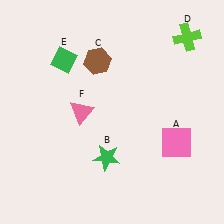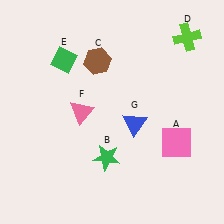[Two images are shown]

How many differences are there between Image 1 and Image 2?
There is 1 difference between the two images.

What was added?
A blue triangle (G) was added in Image 2.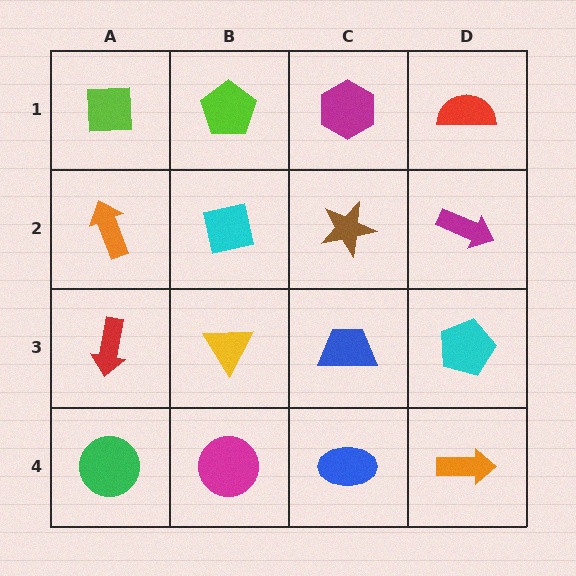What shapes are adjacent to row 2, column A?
A lime square (row 1, column A), a red arrow (row 3, column A), a cyan square (row 2, column B).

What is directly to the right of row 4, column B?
A blue ellipse.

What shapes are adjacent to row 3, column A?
An orange arrow (row 2, column A), a green circle (row 4, column A), a yellow triangle (row 3, column B).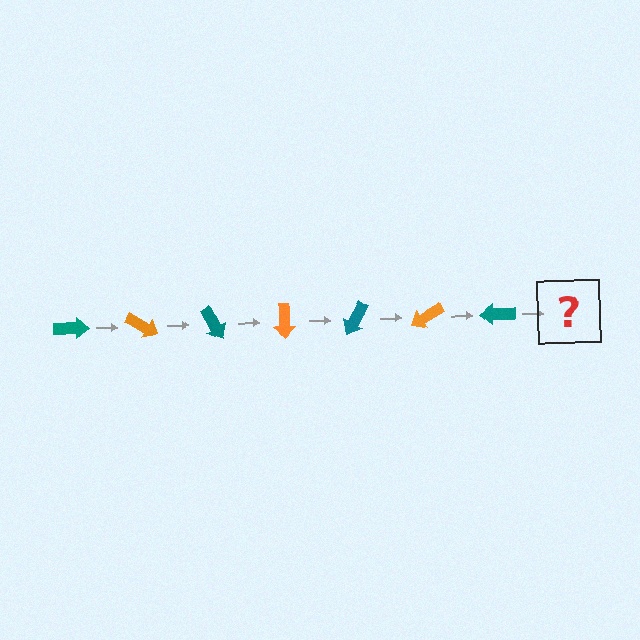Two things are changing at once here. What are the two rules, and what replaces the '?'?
The two rules are that it rotates 30 degrees each step and the color cycles through teal and orange. The '?' should be an orange arrow, rotated 210 degrees from the start.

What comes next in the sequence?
The next element should be an orange arrow, rotated 210 degrees from the start.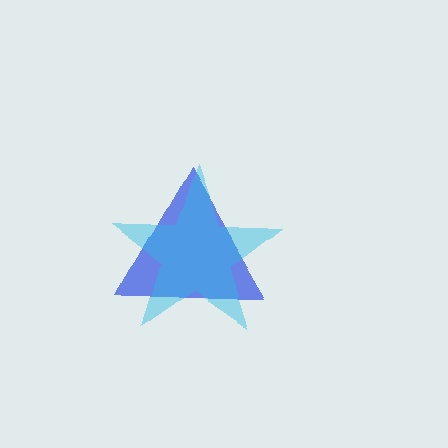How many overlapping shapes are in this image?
There are 2 overlapping shapes in the image.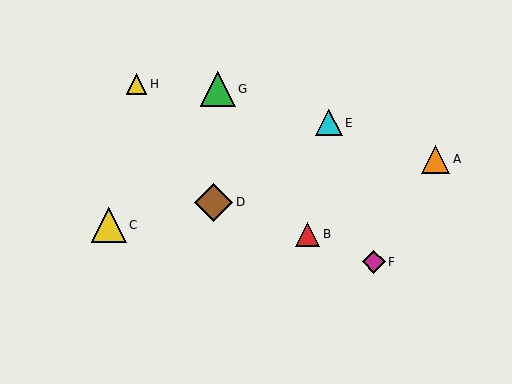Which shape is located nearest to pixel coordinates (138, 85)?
The yellow triangle (labeled H) at (137, 84) is nearest to that location.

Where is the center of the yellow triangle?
The center of the yellow triangle is at (137, 84).